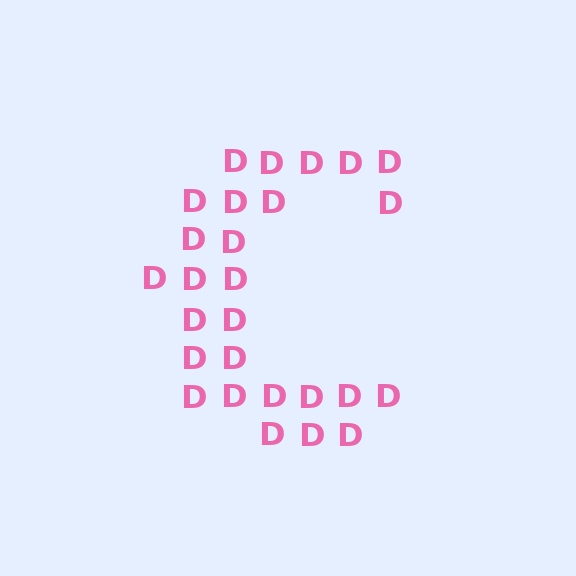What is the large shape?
The large shape is the letter C.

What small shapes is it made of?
It is made of small letter D's.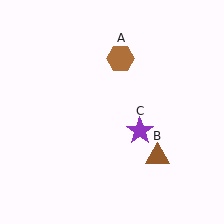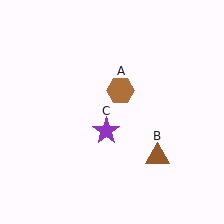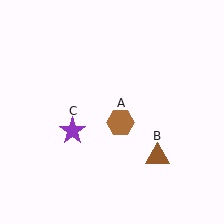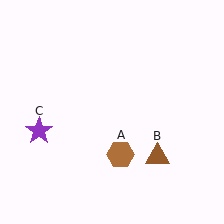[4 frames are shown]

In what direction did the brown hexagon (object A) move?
The brown hexagon (object A) moved down.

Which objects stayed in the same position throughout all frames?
Brown triangle (object B) remained stationary.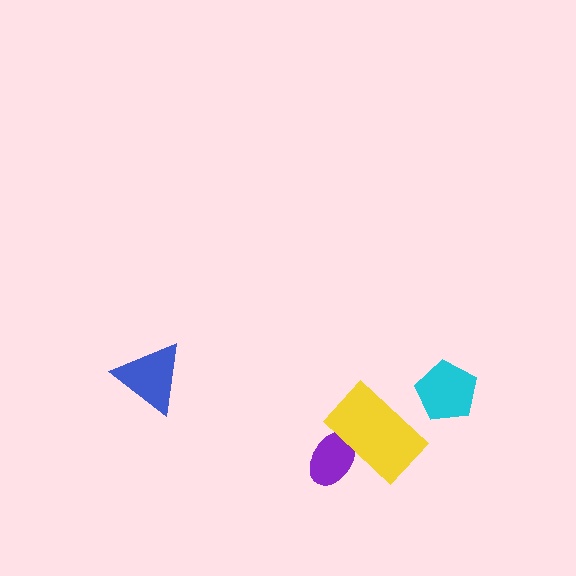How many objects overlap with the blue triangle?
0 objects overlap with the blue triangle.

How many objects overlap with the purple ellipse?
1 object overlaps with the purple ellipse.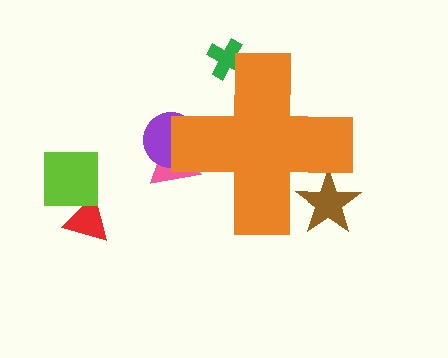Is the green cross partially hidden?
Yes, the green cross is partially hidden behind the orange cross.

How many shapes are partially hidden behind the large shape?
4 shapes are partially hidden.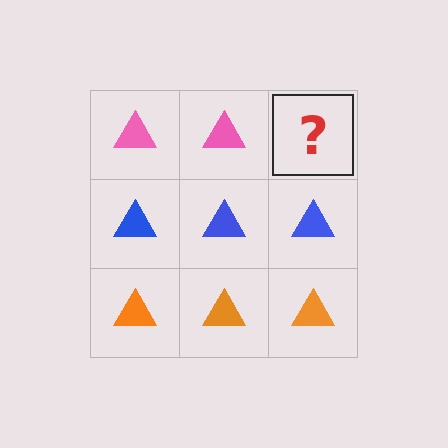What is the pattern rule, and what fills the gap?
The rule is that each row has a consistent color. The gap should be filled with a pink triangle.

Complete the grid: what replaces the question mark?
The question mark should be replaced with a pink triangle.